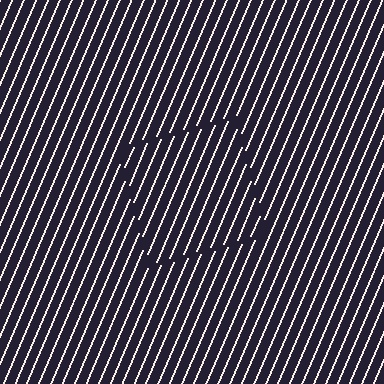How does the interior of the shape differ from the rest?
The interior of the shape contains the same grating, shifted by half a period — the contour is defined by the phase discontinuity where line-ends from the inner and outer gratings abut.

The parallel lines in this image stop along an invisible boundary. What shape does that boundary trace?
An illusory square. The interior of the shape contains the same grating, shifted by half a period — the contour is defined by the phase discontinuity where line-ends from the inner and outer gratings abut.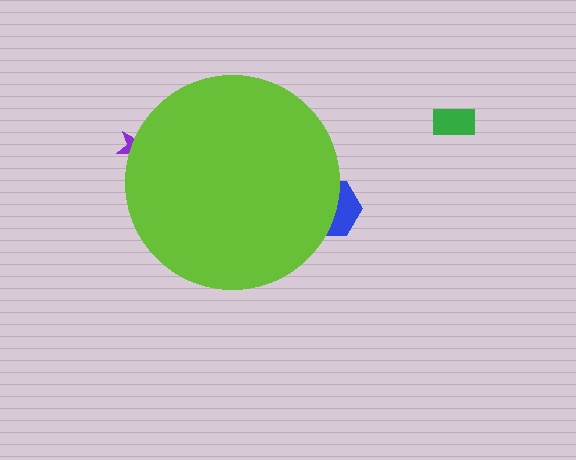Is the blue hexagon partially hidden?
Yes, the blue hexagon is partially hidden behind the lime circle.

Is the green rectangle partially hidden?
No, the green rectangle is fully visible.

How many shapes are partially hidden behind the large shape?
2 shapes are partially hidden.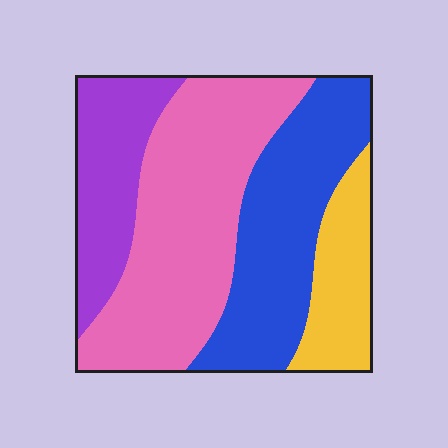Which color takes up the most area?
Pink, at roughly 40%.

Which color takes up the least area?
Yellow, at roughly 15%.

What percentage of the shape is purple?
Purple takes up about one sixth (1/6) of the shape.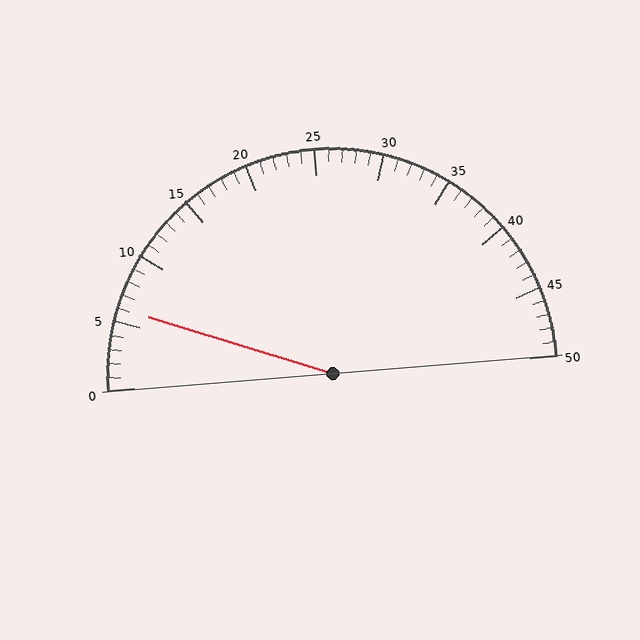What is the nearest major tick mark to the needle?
The nearest major tick mark is 5.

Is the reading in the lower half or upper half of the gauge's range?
The reading is in the lower half of the range (0 to 50).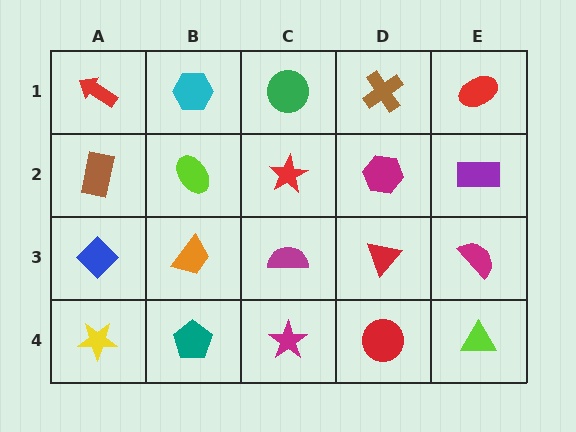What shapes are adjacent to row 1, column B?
A lime ellipse (row 2, column B), a red arrow (row 1, column A), a green circle (row 1, column C).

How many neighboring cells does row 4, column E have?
2.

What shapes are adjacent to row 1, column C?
A red star (row 2, column C), a cyan hexagon (row 1, column B), a brown cross (row 1, column D).